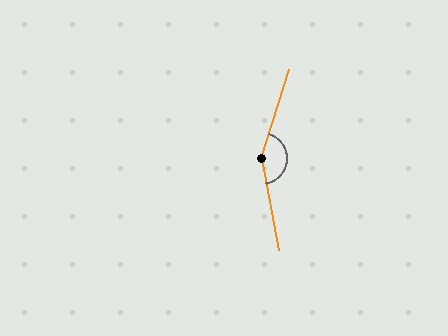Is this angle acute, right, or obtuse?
It is obtuse.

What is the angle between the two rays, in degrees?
Approximately 152 degrees.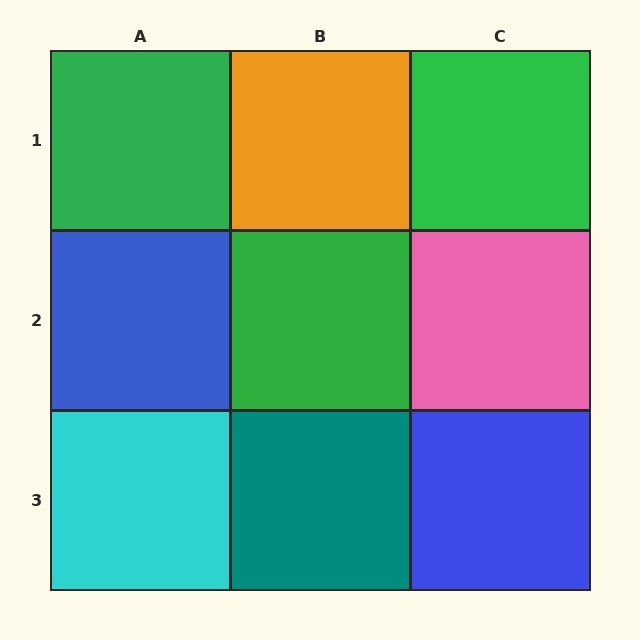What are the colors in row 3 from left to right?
Cyan, teal, blue.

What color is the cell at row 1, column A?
Green.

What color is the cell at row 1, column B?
Orange.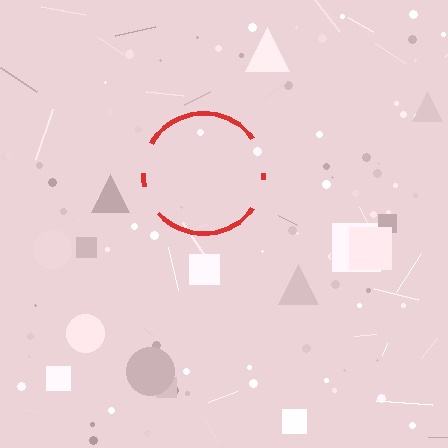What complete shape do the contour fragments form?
The contour fragments form a circle.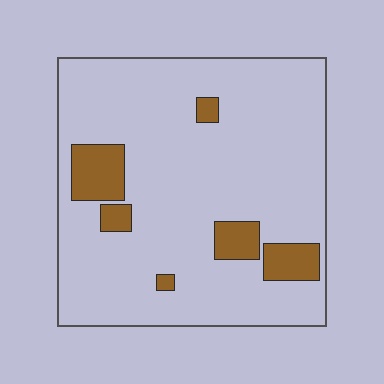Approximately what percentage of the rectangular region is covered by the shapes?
Approximately 10%.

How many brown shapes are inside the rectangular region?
6.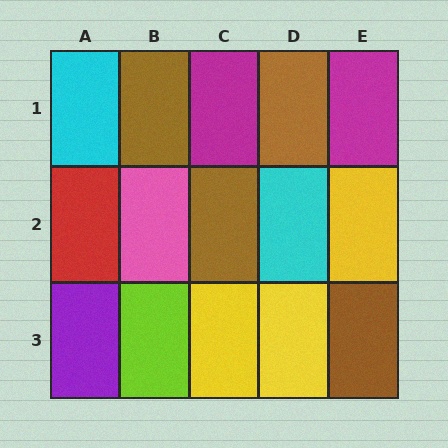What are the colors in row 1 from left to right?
Cyan, brown, magenta, brown, magenta.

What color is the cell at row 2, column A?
Red.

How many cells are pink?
1 cell is pink.